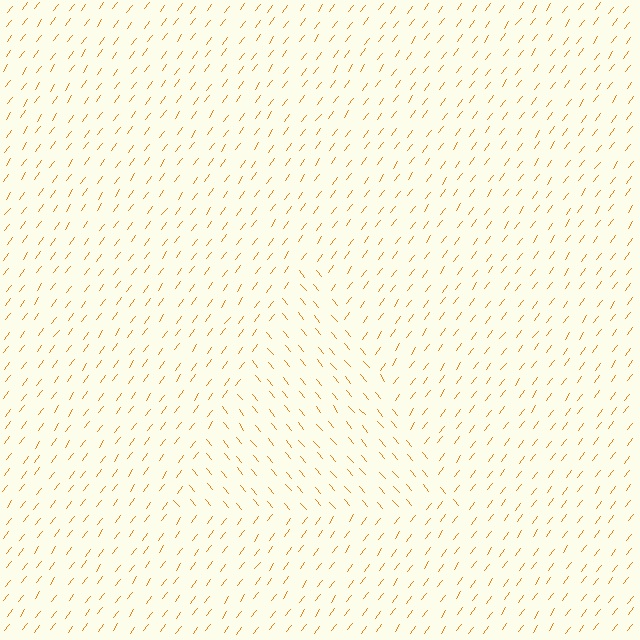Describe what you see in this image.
The image is filled with small orange line segments. A triangle region in the image has lines oriented differently from the surrounding lines, creating a visible texture boundary.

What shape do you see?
I see a triangle.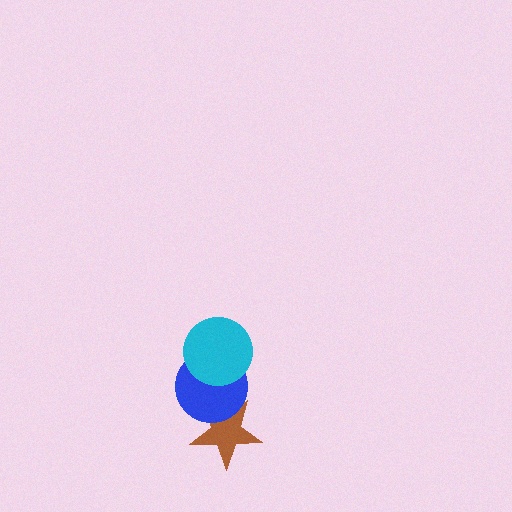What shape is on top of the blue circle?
The cyan circle is on top of the blue circle.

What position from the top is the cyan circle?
The cyan circle is 1st from the top.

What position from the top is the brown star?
The brown star is 3rd from the top.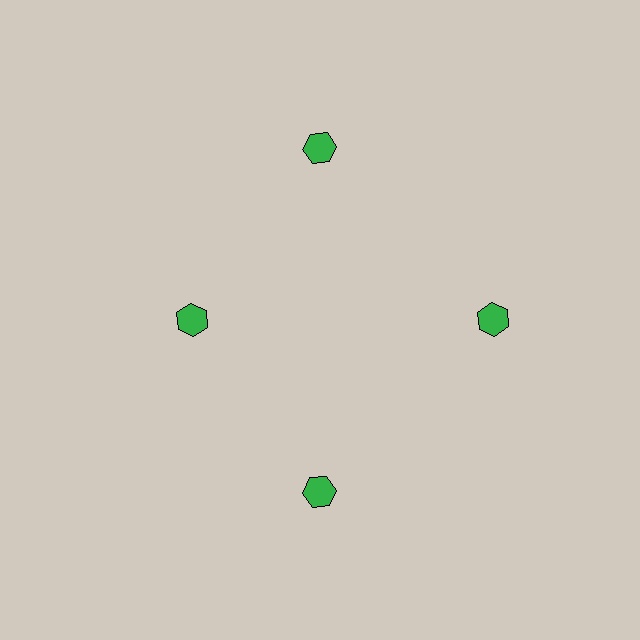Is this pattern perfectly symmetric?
No. The 4 green hexagons are arranged in a ring, but one element near the 9 o'clock position is pulled inward toward the center, breaking the 4-fold rotational symmetry.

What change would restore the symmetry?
The symmetry would be restored by moving it outward, back onto the ring so that all 4 hexagons sit at equal angles and equal distance from the center.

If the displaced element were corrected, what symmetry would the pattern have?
It would have 4-fold rotational symmetry — the pattern would map onto itself every 90 degrees.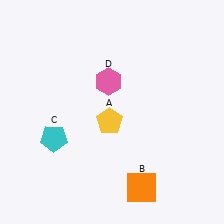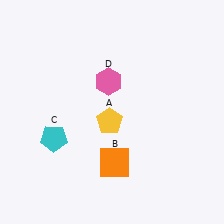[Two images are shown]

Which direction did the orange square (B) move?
The orange square (B) moved left.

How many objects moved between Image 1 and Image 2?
1 object moved between the two images.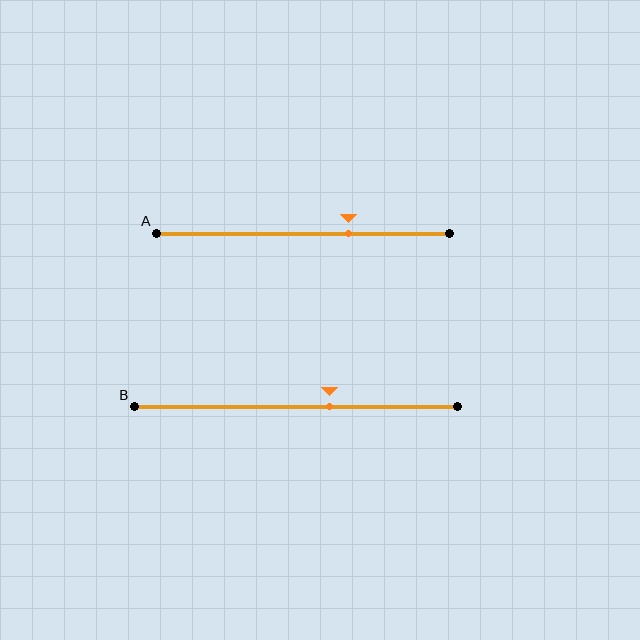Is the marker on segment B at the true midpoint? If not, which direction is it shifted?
No, the marker on segment B is shifted to the right by about 10% of the segment length.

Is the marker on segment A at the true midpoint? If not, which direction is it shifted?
No, the marker on segment A is shifted to the right by about 16% of the segment length.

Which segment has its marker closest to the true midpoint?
Segment B has its marker closest to the true midpoint.